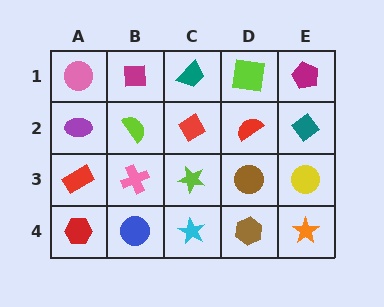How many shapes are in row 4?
5 shapes.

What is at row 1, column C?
A teal trapezoid.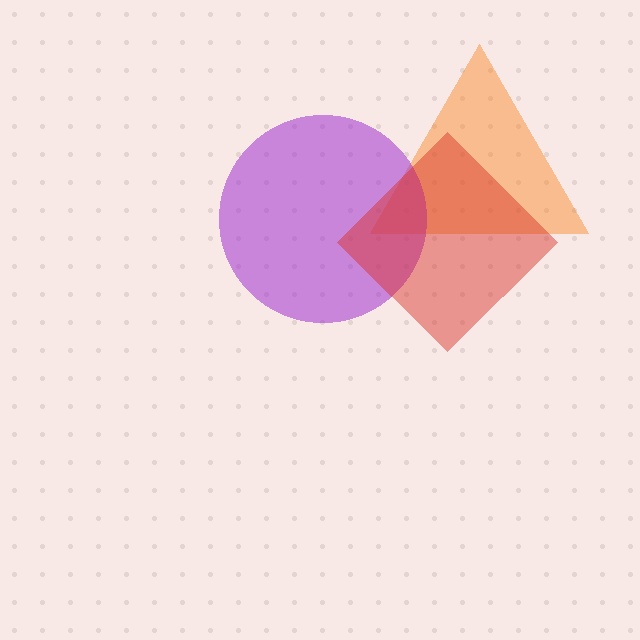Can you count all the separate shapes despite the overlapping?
Yes, there are 3 separate shapes.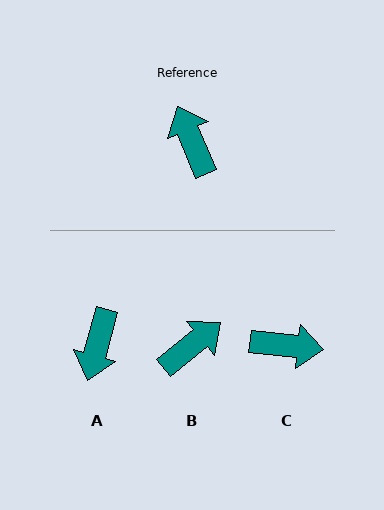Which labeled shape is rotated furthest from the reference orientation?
A, about 142 degrees away.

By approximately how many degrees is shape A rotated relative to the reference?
Approximately 142 degrees counter-clockwise.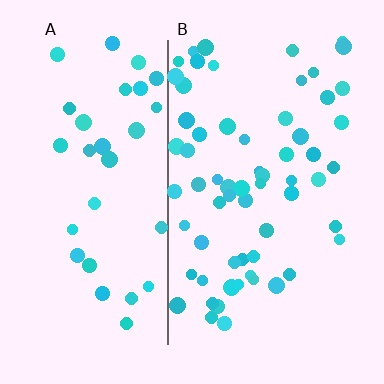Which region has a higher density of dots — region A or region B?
B (the right).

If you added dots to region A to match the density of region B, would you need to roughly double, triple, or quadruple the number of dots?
Approximately double.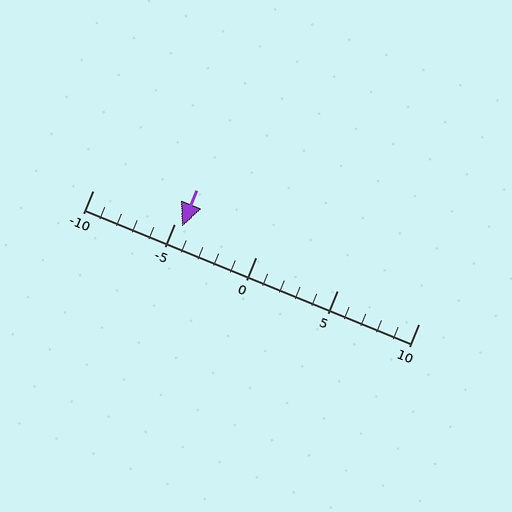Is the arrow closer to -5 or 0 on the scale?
The arrow is closer to -5.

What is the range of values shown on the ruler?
The ruler shows values from -10 to 10.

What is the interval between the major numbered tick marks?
The major tick marks are spaced 5 units apart.